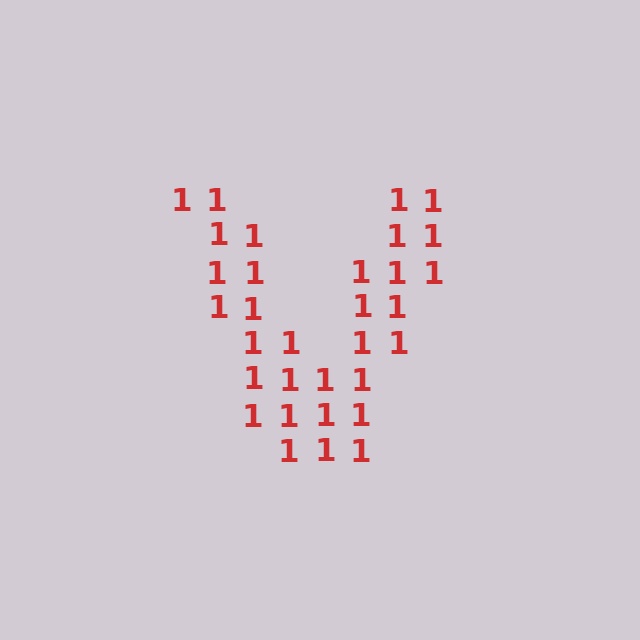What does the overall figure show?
The overall figure shows the letter V.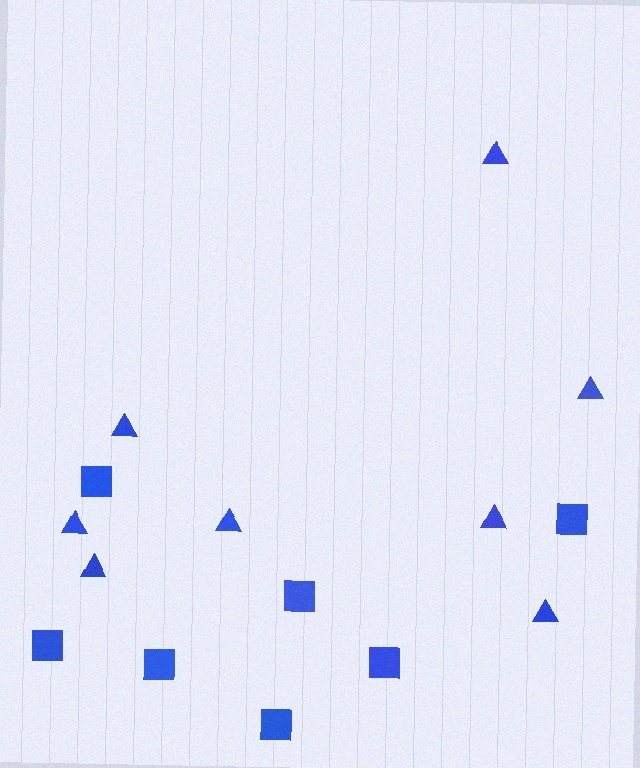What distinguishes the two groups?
There are 2 groups: one group of triangles (8) and one group of squares (7).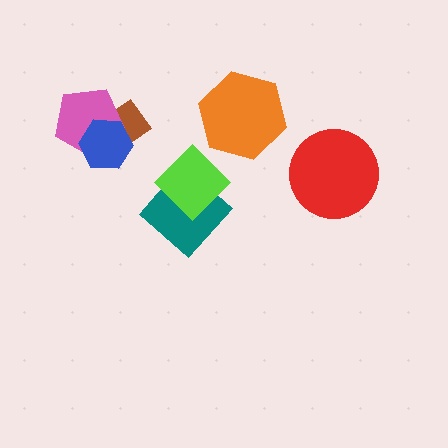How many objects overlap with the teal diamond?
1 object overlaps with the teal diamond.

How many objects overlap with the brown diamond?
2 objects overlap with the brown diamond.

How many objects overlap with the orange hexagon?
0 objects overlap with the orange hexagon.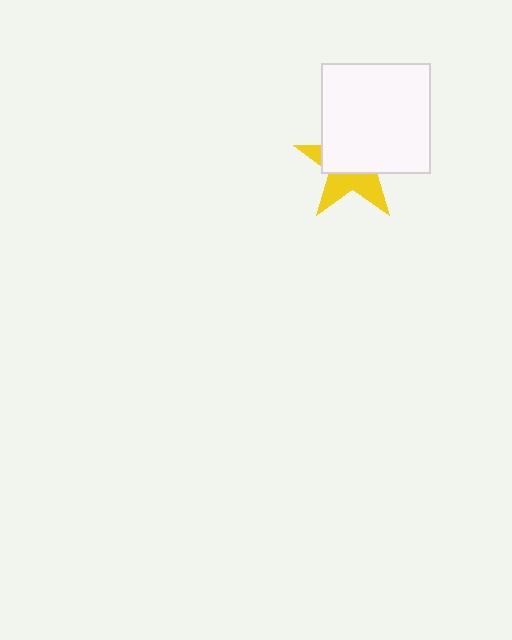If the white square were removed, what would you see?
You would see the complete yellow star.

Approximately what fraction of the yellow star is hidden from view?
Roughly 58% of the yellow star is hidden behind the white square.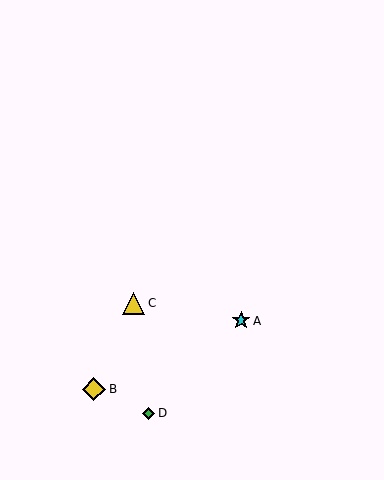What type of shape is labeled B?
Shape B is a yellow diamond.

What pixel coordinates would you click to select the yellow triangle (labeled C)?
Click at (134, 303) to select the yellow triangle C.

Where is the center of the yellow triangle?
The center of the yellow triangle is at (134, 303).